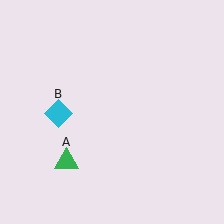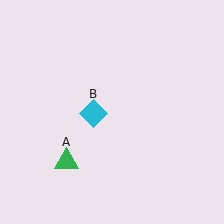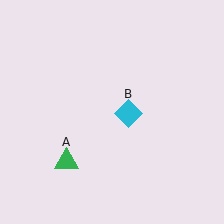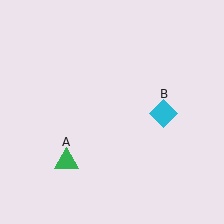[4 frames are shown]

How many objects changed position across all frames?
1 object changed position: cyan diamond (object B).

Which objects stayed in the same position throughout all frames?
Green triangle (object A) remained stationary.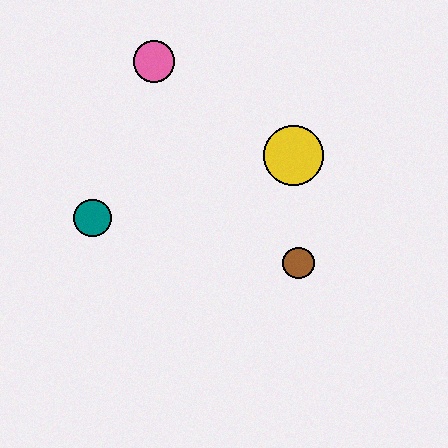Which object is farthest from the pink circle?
The brown circle is farthest from the pink circle.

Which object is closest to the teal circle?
The pink circle is closest to the teal circle.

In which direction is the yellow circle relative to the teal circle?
The yellow circle is to the right of the teal circle.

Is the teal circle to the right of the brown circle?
No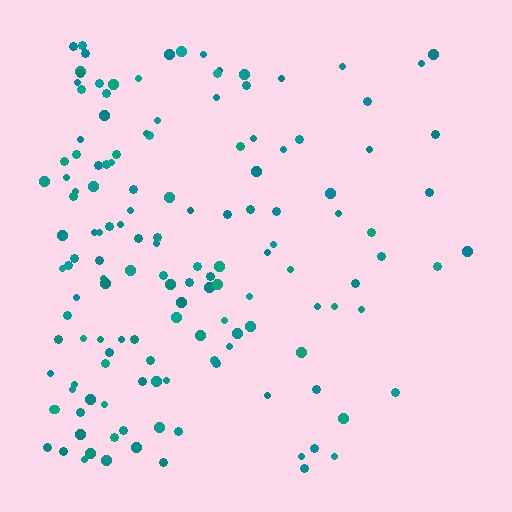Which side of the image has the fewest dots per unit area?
The right.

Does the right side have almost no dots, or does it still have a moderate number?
Still a moderate number, just noticeably fewer than the left.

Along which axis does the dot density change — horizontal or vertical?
Horizontal.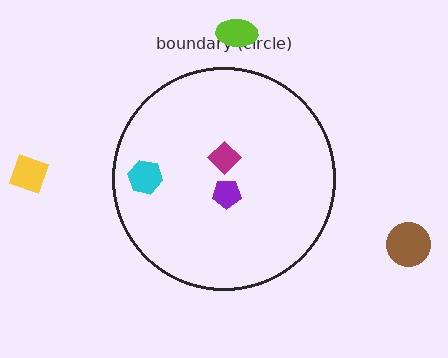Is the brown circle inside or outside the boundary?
Outside.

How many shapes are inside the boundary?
3 inside, 3 outside.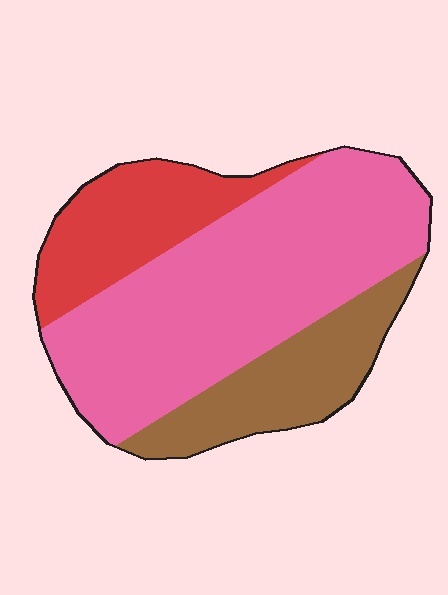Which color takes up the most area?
Pink, at roughly 60%.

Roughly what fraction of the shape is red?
Red covers about 20% of the shape.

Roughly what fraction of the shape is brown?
Brown covers around 20% of the shape.